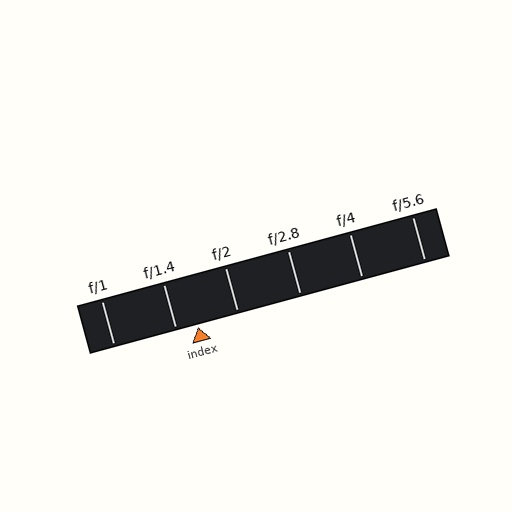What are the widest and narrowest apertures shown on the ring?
The widest aperture shown is f/1 and the narrowest is f/5.6.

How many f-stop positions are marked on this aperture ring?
There are 6 f-stop positions marked.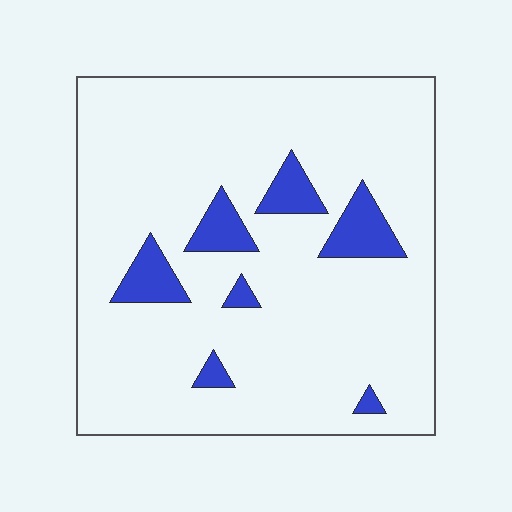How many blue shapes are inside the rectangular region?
7.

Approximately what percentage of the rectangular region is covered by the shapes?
Approximately 10%.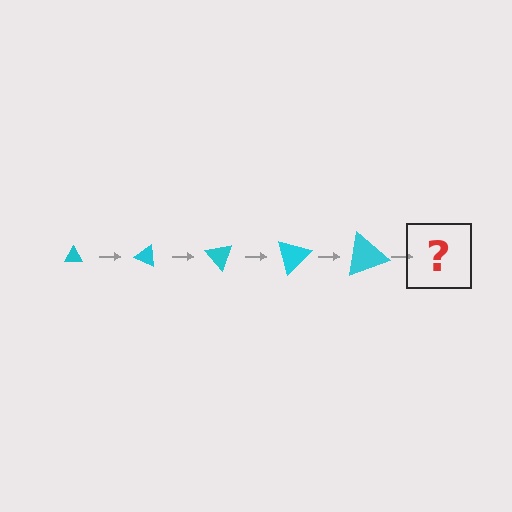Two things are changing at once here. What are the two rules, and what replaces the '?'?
The two rules are that the triangle grows larger each step and it rotates 25 degrees each step. The '?' should be a triangle, larger than the previous one and rotated 125 degrees from the start.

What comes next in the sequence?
The next element should be a triangle, larger than the previous one and rotated 125 degrees from the start.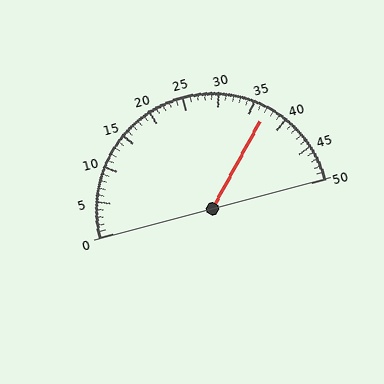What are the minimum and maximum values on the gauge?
The gauge ranges from 0 to 50.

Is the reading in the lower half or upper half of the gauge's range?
The reading is in the upper half of the range (0 to 50).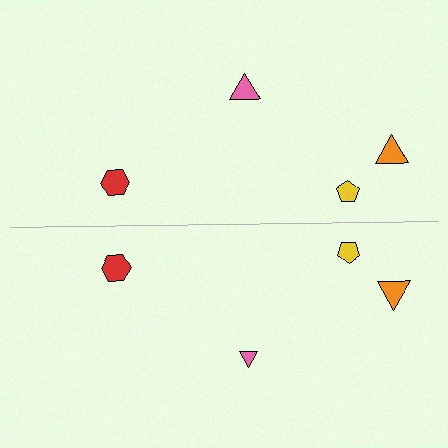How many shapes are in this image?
There are 8 shapes in this image.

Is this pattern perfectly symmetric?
No, the pattern is not perfectly symmetric. The pink triangle on the bottom side has a different size than its mirror counterpart.